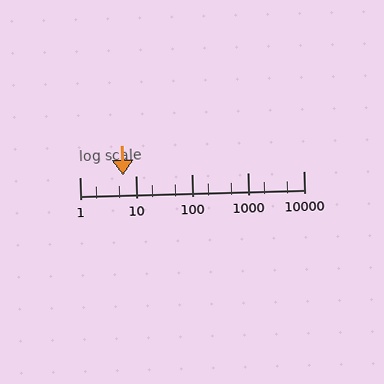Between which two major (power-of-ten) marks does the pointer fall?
The pointer is between 1 and 10.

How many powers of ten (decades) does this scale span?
The scale spans 4 decades, from 1 to 10000.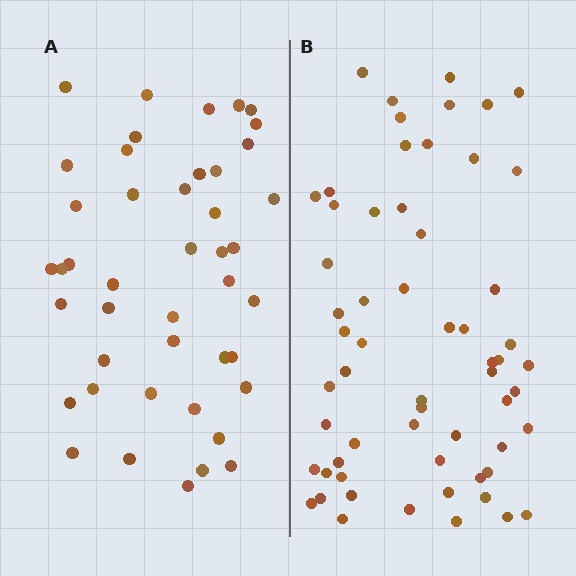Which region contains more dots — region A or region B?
Region B (the right region) has more dots.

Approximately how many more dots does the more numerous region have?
Region B has approximately 15 more dots than region A.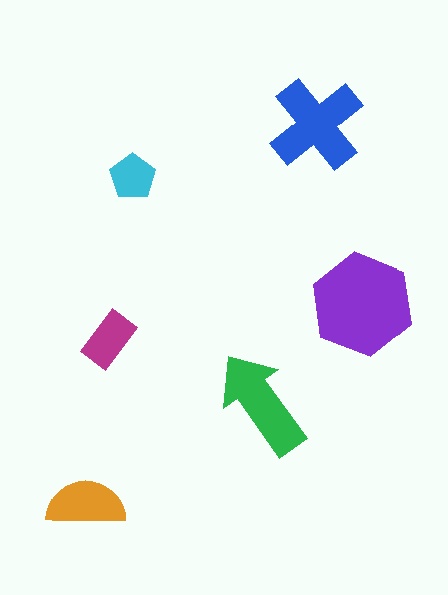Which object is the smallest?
The cyan pentagon.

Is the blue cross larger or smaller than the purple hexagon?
Smaller.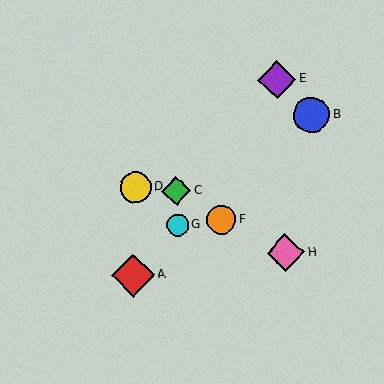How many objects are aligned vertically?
2 objects (C, G) are aligned vertically.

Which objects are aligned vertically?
Objects C, G are aligned vertically.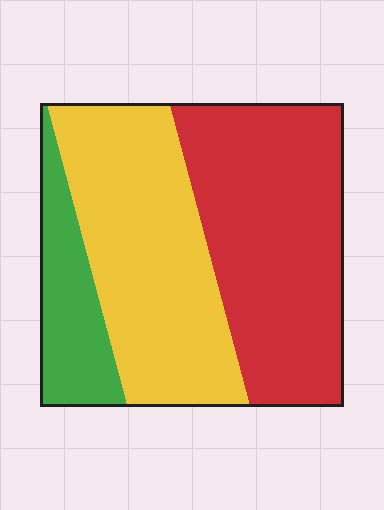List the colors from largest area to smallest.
From largest to smallest: red, yellow, green.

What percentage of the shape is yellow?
Yellow takes up about two fifths (2/5) of the shape.